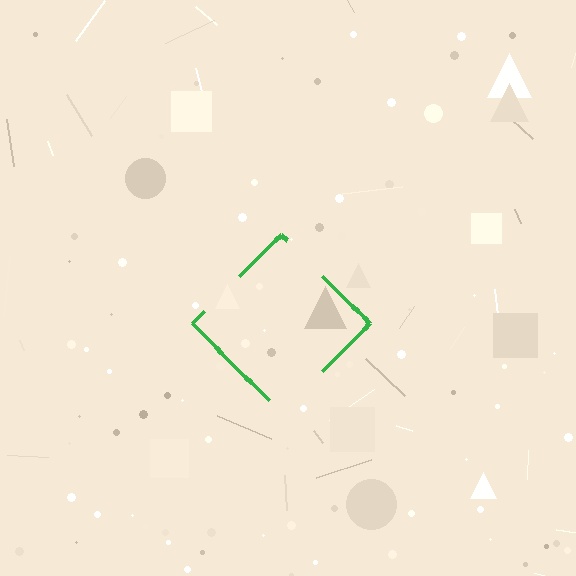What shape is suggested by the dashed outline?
The dashed outline suggests a diamond.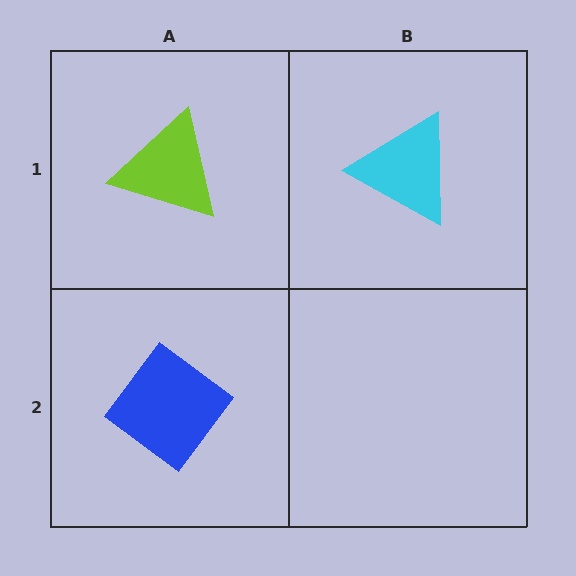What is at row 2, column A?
A blue diamond.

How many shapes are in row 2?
1 shape.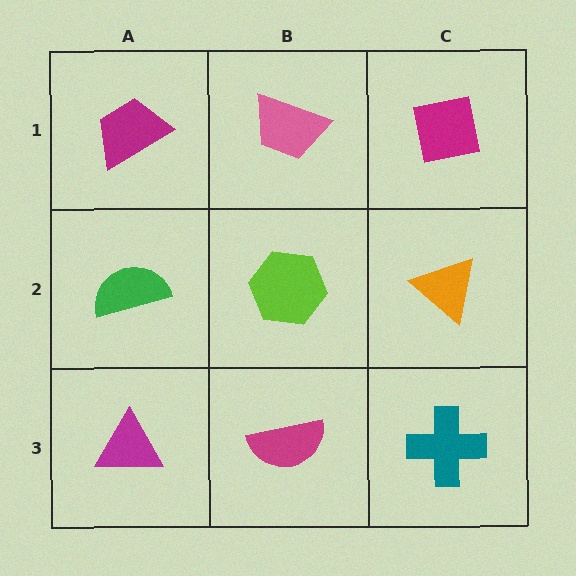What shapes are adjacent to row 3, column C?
An orange triangle (row 2, column C), a magenta semicircle (row 3, column B).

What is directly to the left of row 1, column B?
A magenta trapezoid.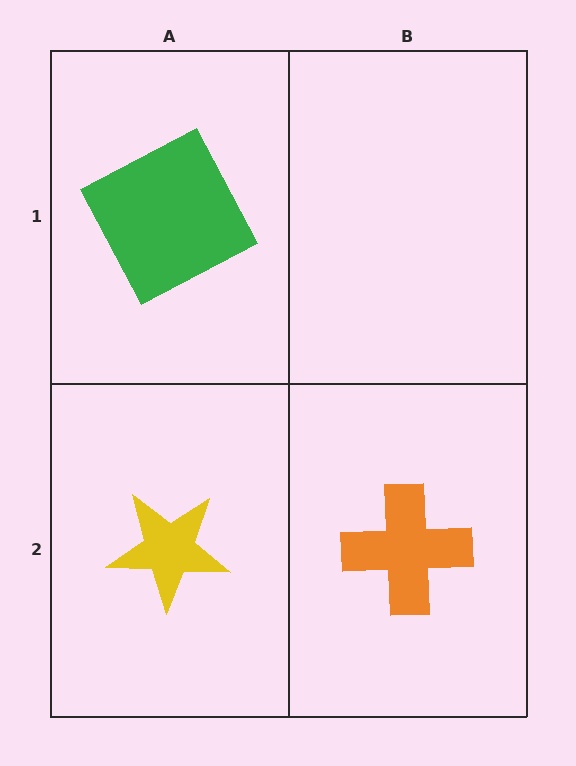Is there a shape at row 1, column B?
No, that cell is empty.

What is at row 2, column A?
A yellow star.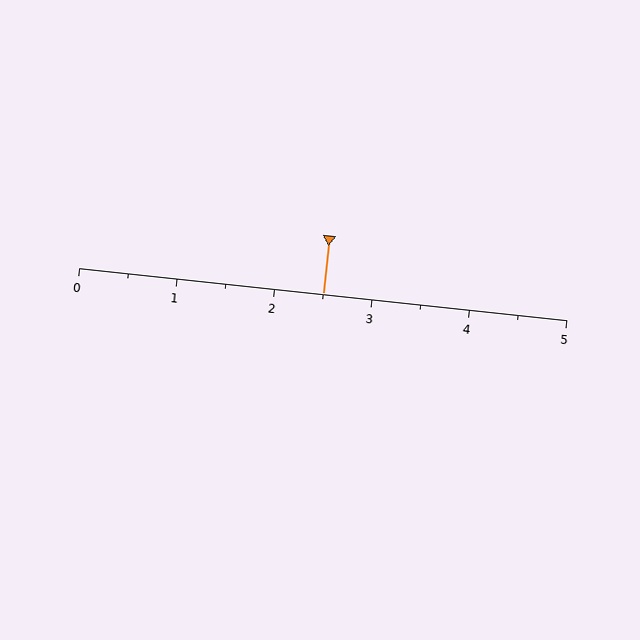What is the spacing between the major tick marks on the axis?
The major ticks are spaced 1 apart.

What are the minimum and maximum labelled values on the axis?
The axis runs from 0 to 5.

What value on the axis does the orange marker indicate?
The marker indicates approximately 2.5.